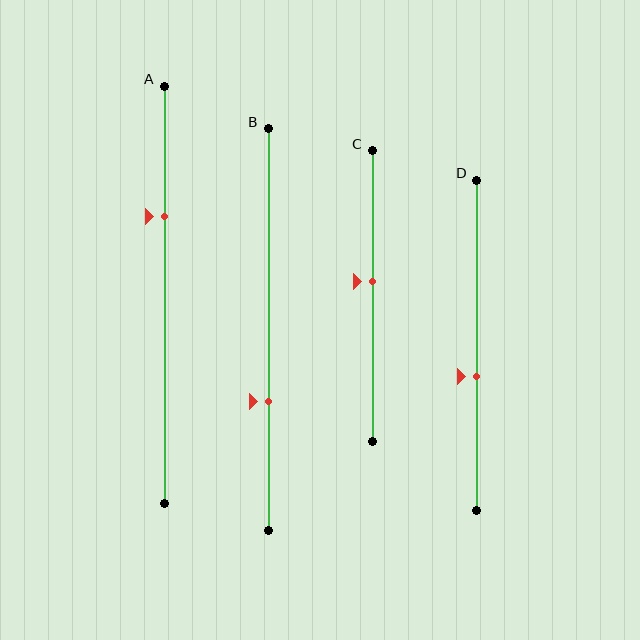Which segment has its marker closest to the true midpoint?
Segment C has its marker closest to the true midpoint.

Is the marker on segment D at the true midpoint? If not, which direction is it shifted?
No, the marker on segment D is shifted downward by about 9% of the segment length.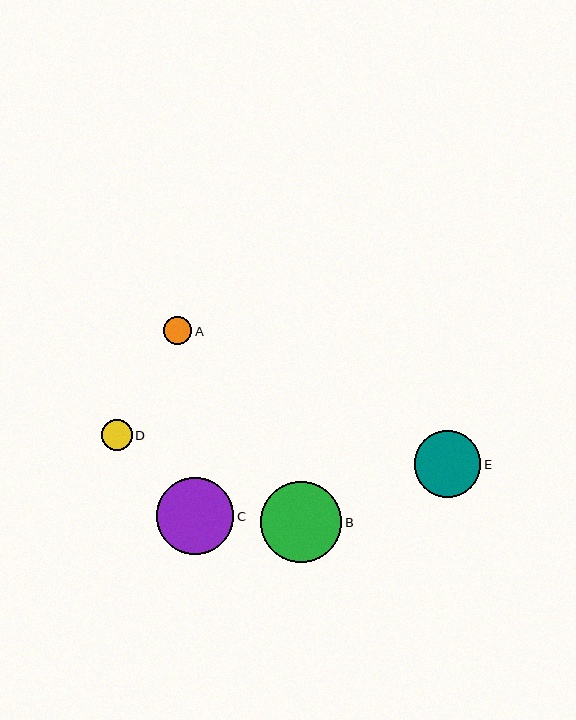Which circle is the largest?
Circle B is the largest with a size of approximately 81 pixels.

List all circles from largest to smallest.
From largest to smallest: B, C, E, D, A.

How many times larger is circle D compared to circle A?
Circle D is approximately 1.1 times the size of circle A.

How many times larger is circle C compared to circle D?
Circle C is approximately 2.5 times the size of circle D.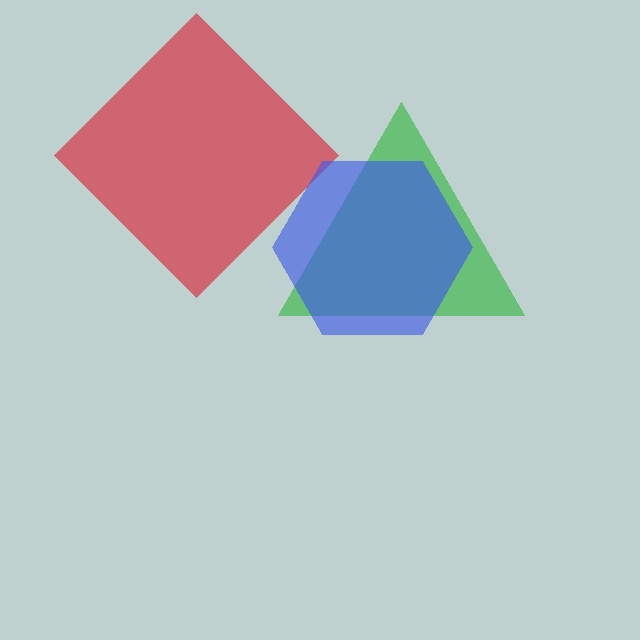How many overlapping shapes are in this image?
There are 3 overlapping shapes in the image.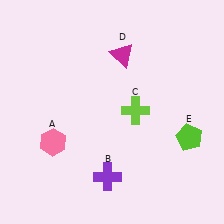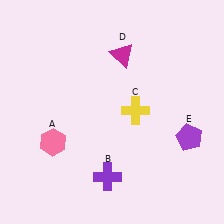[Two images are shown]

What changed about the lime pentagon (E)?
In Image 1, E is lime. In Image 2, it changed to purple.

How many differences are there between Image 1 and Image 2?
There are 2 differences between the two images.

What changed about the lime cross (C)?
In Image 1, C is lime. In Image 2, it changed to yellow.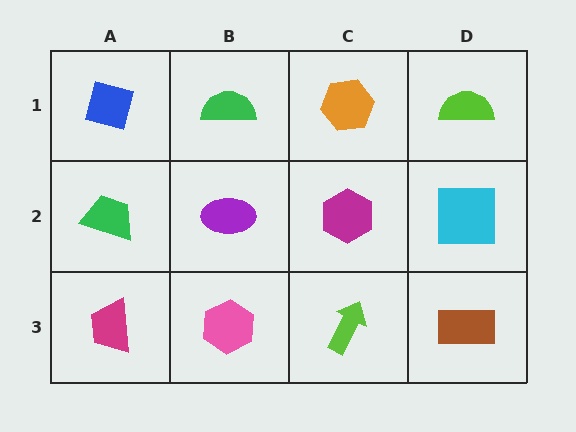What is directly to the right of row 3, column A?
A pink hexagon.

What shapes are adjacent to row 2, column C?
An orange hexagon (row 1, column C), a lime arrow (row 3, column C), a purple ellipse (row 2, column B), a cyan square (row 2, column D).